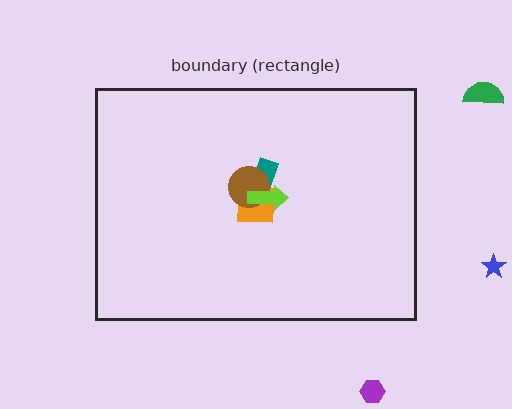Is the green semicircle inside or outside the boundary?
Outside.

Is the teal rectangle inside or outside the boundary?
Inside.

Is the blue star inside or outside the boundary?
Outside.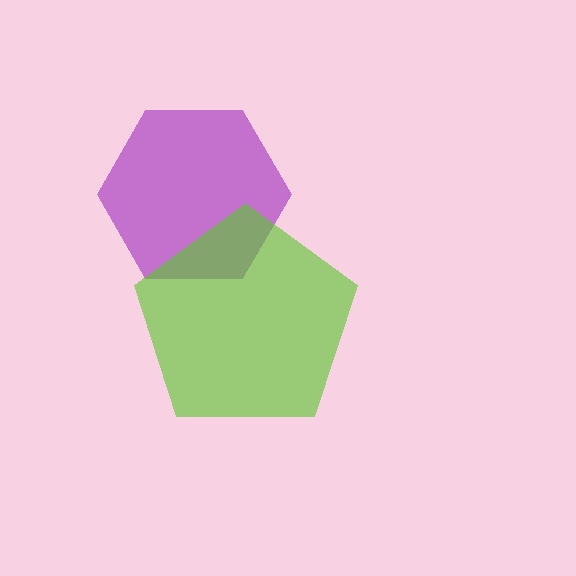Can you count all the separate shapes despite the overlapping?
Yes, there are 2 separate shapes.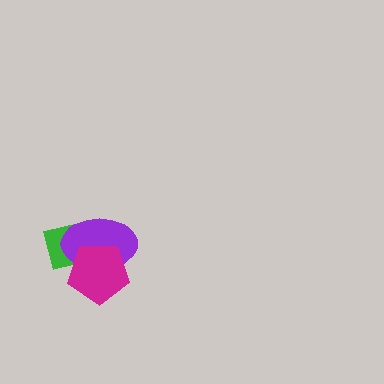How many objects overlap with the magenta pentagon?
2 objects overlap with the magenta pentagon.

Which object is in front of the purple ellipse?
The magenta pentagon is in front of the purple ellipse.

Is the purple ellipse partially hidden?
Yes, it is partially covered by another shape.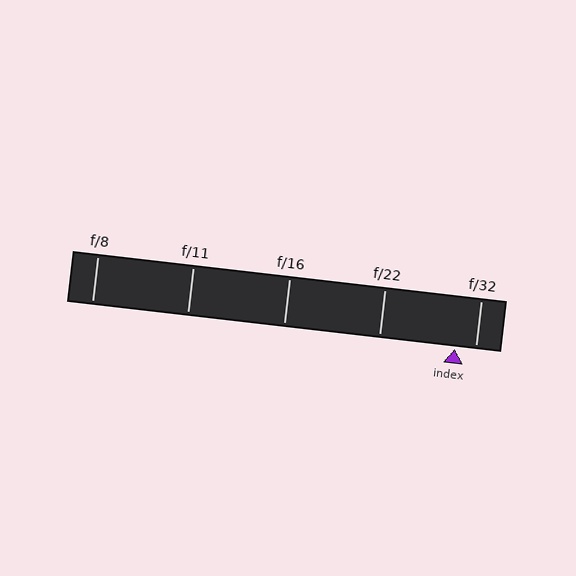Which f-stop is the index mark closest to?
The index mark is closest to f/32.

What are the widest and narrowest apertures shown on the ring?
The widest aperture shown is f/8 and the narrowest is f/32.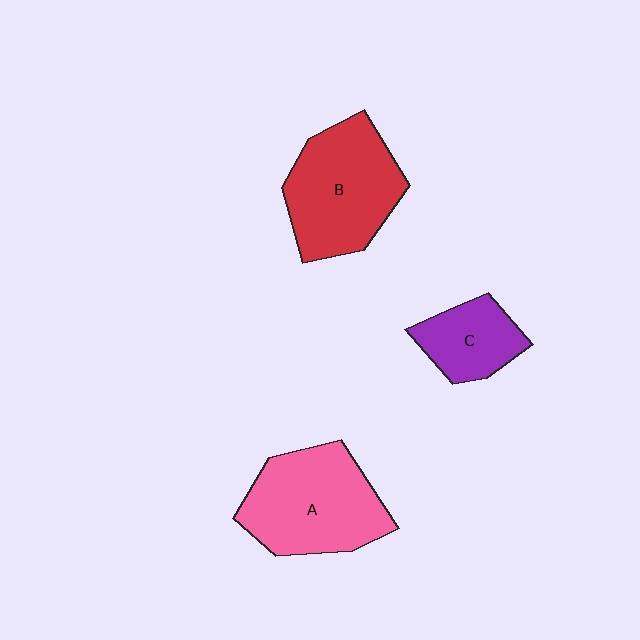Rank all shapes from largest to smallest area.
From largest to smallest: A (pink), B (red), C (purple).